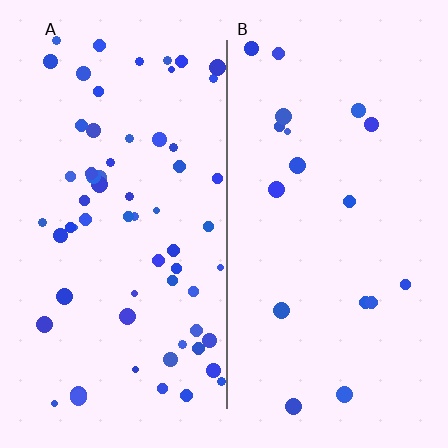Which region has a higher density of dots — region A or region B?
A (the left).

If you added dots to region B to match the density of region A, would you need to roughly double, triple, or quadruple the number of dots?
Approximately quadruple.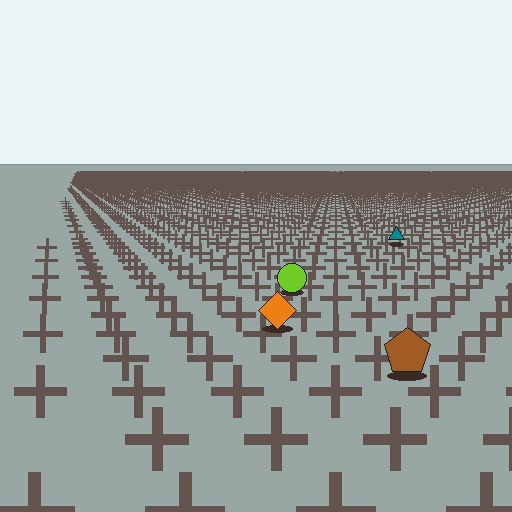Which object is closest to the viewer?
The brown pentagon is closest. The texture marks near it are larger and more spread out.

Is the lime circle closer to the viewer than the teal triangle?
Yes. The lime circle is closer — you can tell from the texture gradient: the ground texture is coarser near it.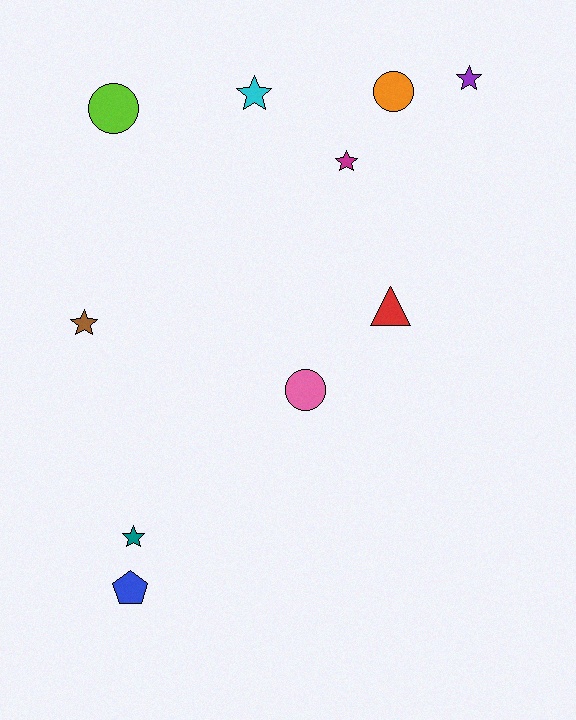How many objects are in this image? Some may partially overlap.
There are 10 objects.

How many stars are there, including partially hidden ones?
There are 5 stars.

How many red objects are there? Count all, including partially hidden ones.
There is 1 red object.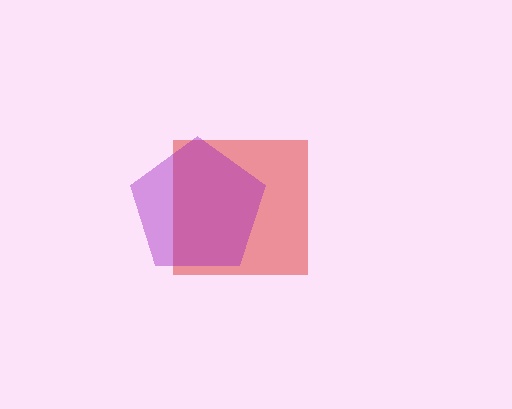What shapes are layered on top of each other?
The layered shapes are: a red square, a purple pentagon.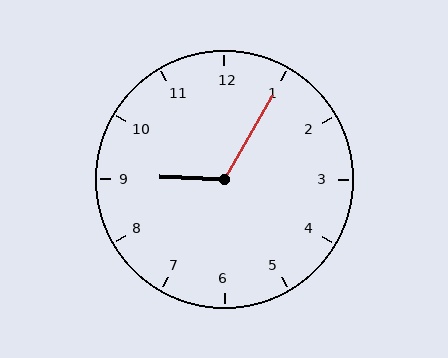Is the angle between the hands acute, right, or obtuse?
It is obtuse.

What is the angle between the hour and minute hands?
Approximately 118 degrees.